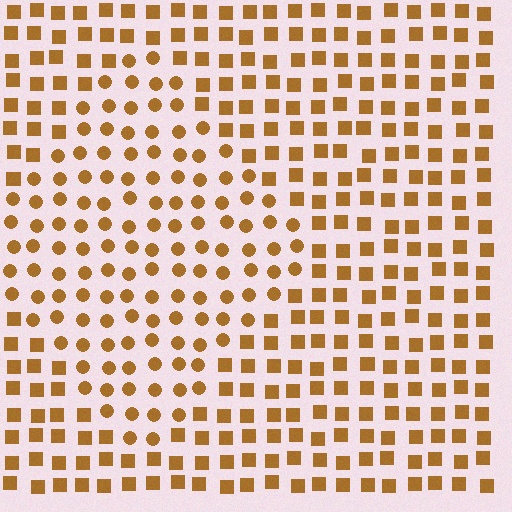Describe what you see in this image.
The image is filled with small brown elements arranged in a uniform grid. A diamond-shaped region contains circles, while the surrounding area contains squares. The boundary is defined purely by the change in element shape.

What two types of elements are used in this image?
The image uses circles inside the diamond region and squares outside it.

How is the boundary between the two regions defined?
The boundary is defined by a change in element shape: circles inside vs. squares outside. All elements share the same color and spacing.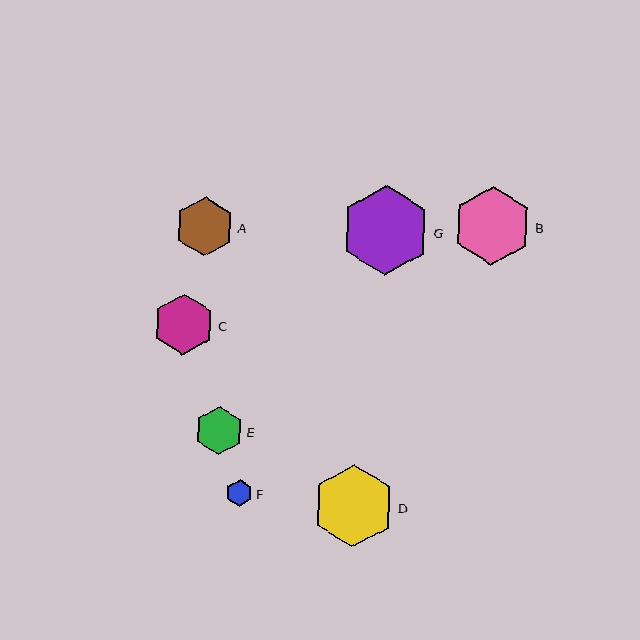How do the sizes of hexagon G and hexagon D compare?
Hexagon G and hexagon D are approximately the same size.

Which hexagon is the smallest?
Hexagon F is the smallest with a size of approximately 27 pixels.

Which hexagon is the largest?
Hexagon G is the largest with a size of approximately 90 pixels.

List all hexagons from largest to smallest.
From largest to smallest: G, D, B, C, A, E, F.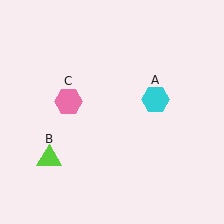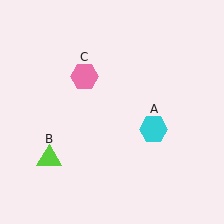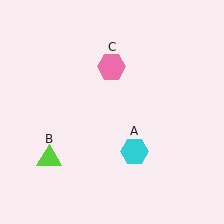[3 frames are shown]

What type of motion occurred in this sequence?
The cyan hexagon (object A), pink hexagon (object C) rotated clockwise around the center of the scene.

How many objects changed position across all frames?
2 objects changed position: cyan hexagon (object A), pink hexagon (object C).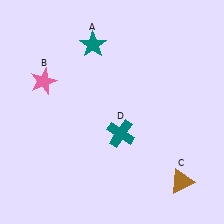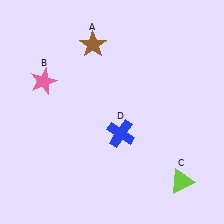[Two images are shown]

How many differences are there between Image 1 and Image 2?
There are 3 differences between the two images.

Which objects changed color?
A changed from teal to brown. C changed from brown to lime. D changed from teal to blue.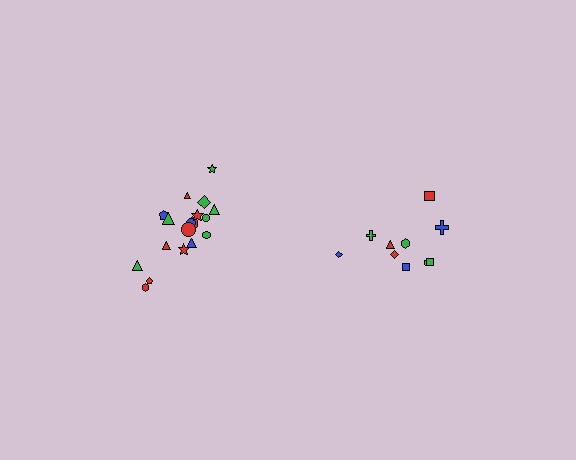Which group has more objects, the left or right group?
The left group.